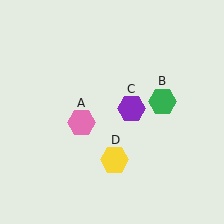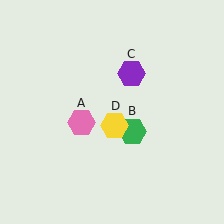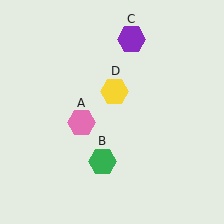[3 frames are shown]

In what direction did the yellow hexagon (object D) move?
The yellow hexagon (object D) moved up.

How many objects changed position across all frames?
3 objects changed position: green hexagon (object B), purple hexagon (object C), yellow hexagon (object D).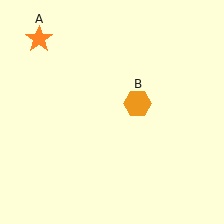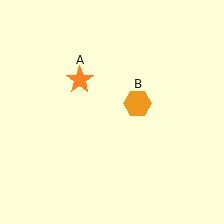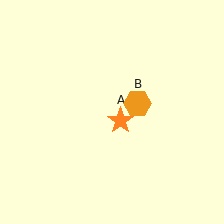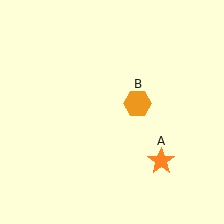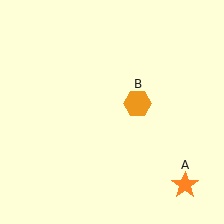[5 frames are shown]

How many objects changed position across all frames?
1 object changed position: orange star (object A).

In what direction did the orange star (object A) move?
The orange star (object A) moved down and to the right.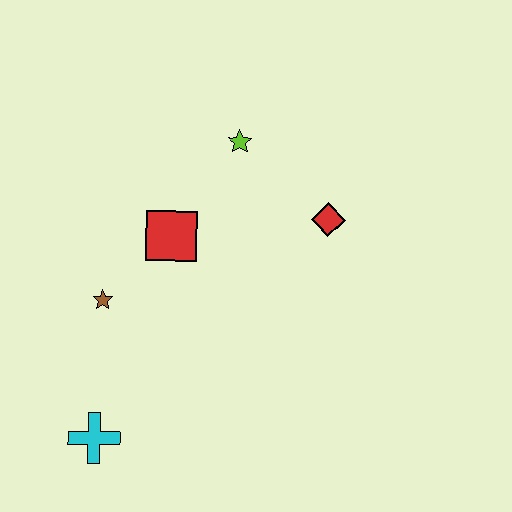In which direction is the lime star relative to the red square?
The lime star is above the red square.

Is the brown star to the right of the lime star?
No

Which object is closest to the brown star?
The red square is closest to the brown star.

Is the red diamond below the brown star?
No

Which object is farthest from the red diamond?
The cyan cross is farthest from the red diamond.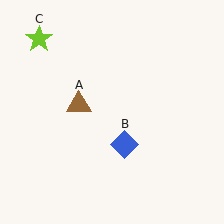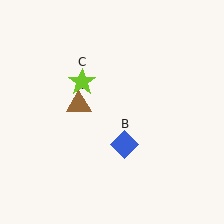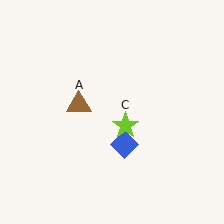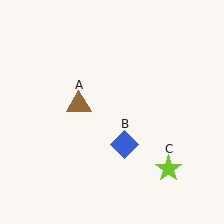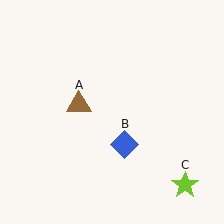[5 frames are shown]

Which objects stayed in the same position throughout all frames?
Brown triangle (object A) and blue diamond (object B) remained stationary.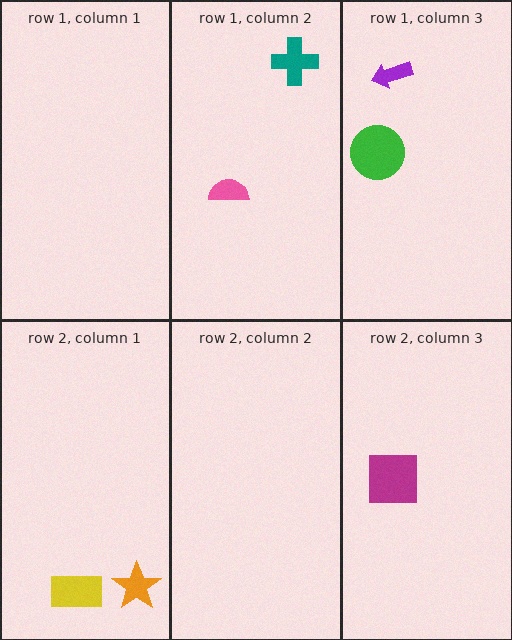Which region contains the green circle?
The row 1, column 3 region.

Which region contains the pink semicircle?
The row 1, column 2 region.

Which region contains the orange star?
The row 2, column 1 region.